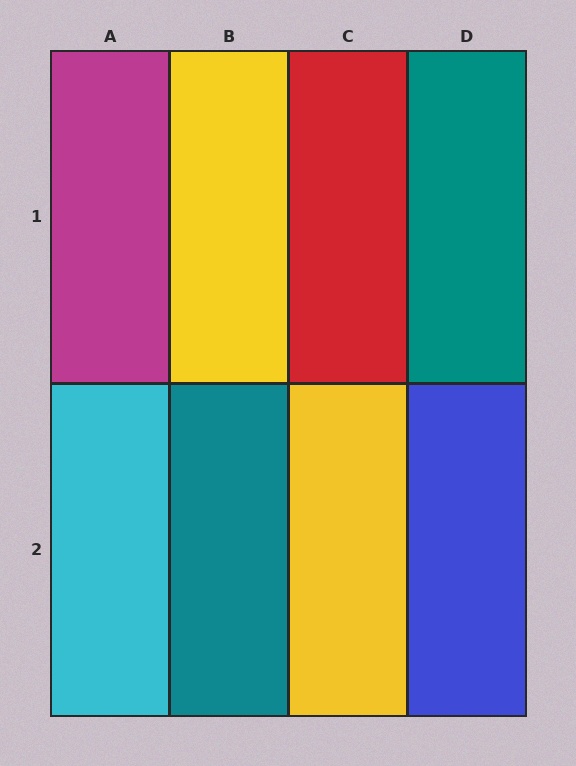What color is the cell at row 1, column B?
Yellow.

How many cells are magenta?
1 cell is magenta.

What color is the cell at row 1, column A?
Magenta.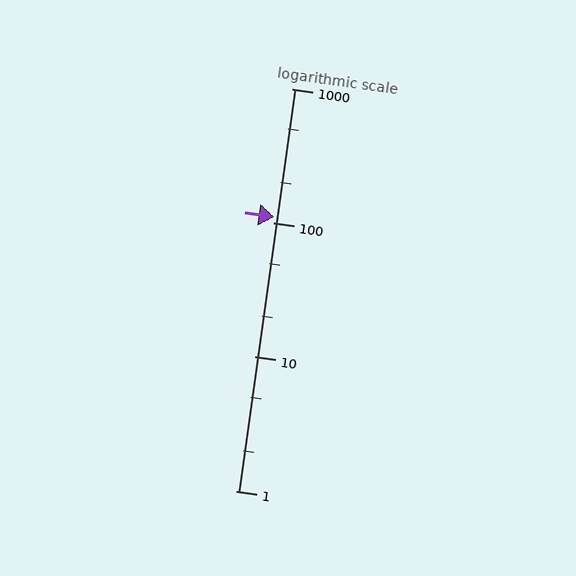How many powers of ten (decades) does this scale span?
The scale spans 3 decades, from 1 to 1000.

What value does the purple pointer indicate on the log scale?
The pointer indicates approximately 110.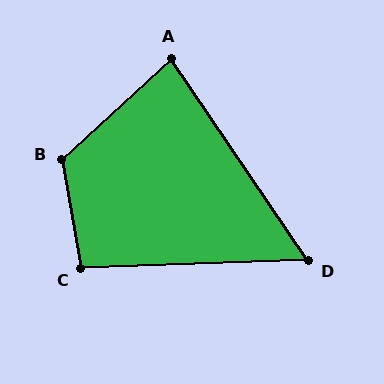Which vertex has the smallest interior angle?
D, at approximately 58 degrees.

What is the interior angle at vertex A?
Approximately 82 degrees (acute).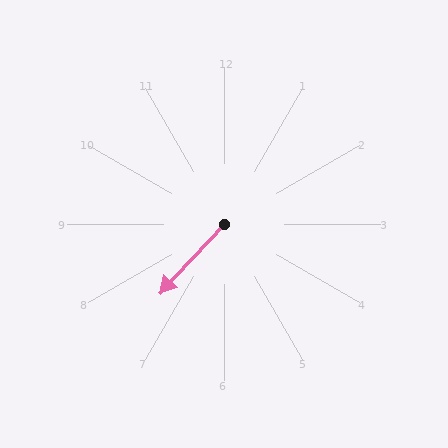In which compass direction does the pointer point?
Southwest.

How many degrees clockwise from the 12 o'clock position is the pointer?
Approximately 223 degrees.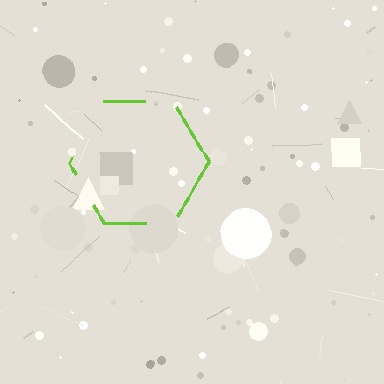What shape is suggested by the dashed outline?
The dashed outline suggests a hexagon.